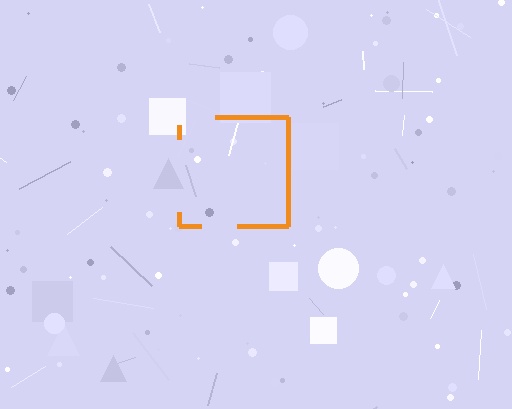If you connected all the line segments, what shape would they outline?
They would outline a square.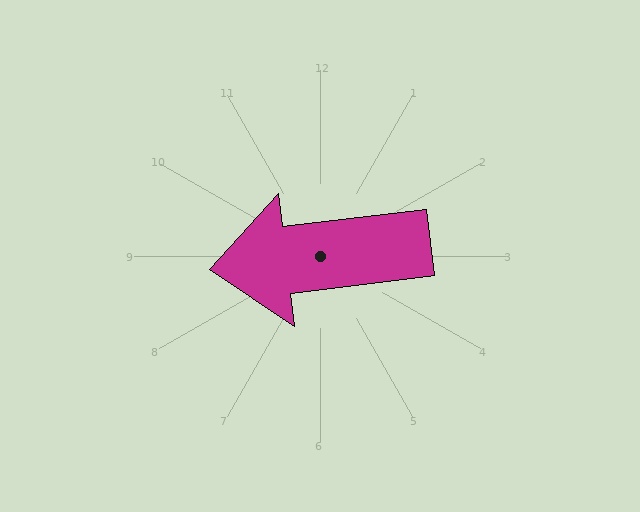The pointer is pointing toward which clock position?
Roughly 9 o'clock.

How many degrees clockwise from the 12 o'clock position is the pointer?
Approximately 263 degrees.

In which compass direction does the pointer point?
West.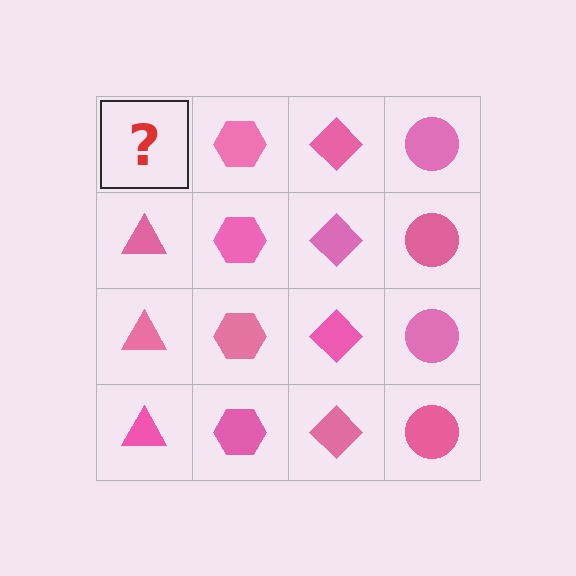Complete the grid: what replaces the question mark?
The question mark should be replaced with a pink triangle.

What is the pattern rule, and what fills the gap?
The rule is that each column has a consistent shape. The gap should be filled with a pink triangle.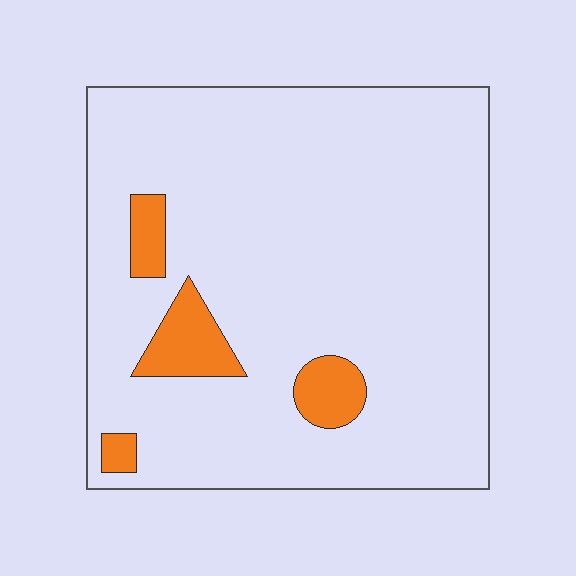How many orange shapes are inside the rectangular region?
4.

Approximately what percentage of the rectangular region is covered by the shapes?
Approximately 10%.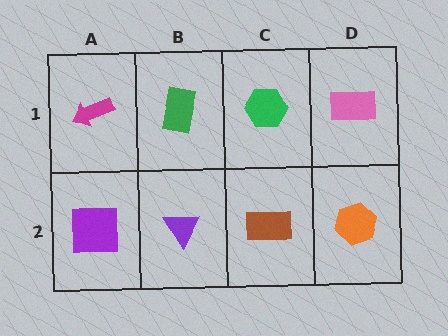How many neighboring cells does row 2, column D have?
2.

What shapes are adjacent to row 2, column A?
A magenta arrow (row 1, column A), a purple triangle (row 2, column B).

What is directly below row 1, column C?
A brown rectangle.